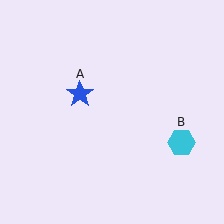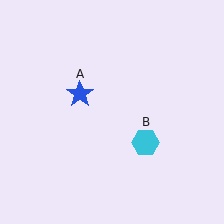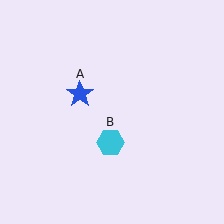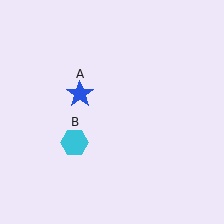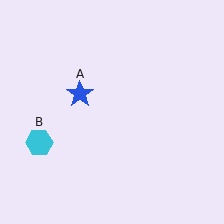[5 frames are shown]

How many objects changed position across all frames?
1 object changed position: cyan hexagon (object B).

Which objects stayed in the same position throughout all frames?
Blue star (object A) remained stationary.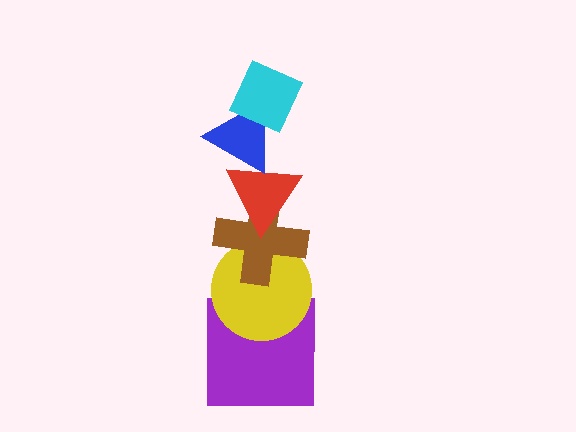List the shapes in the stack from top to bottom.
From top to bottom: the cyan diamond, the blue triangle, the red triangle, the brown cross, the yellow circle, the purple square.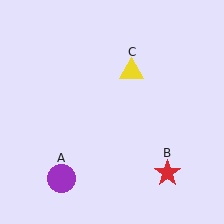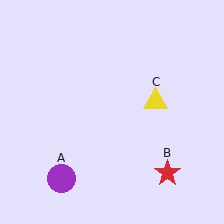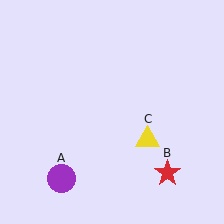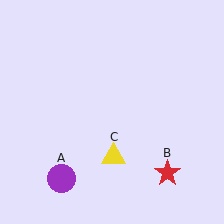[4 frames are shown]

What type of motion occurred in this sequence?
The yellow triangle (object C) rotated clockwise around the center of the scene.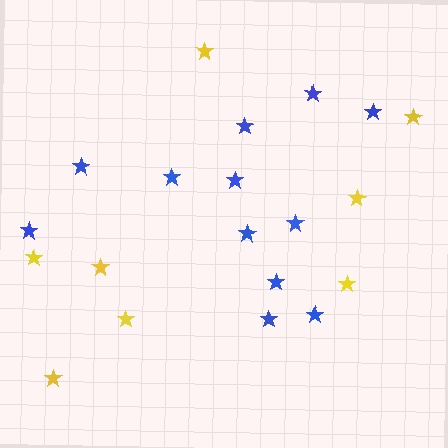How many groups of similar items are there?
There are 2 groups: one group of blue stars (12) and one group of yellow stars (8).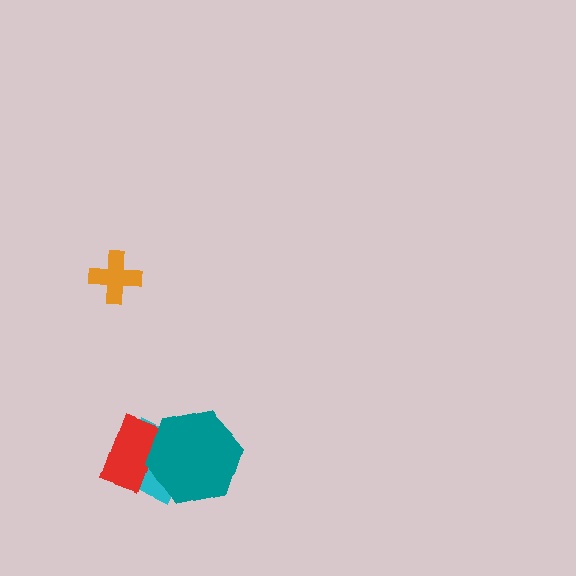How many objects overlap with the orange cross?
0 objects overlap with the orange cross.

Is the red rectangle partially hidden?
Yes, it is partially covered by another shape.